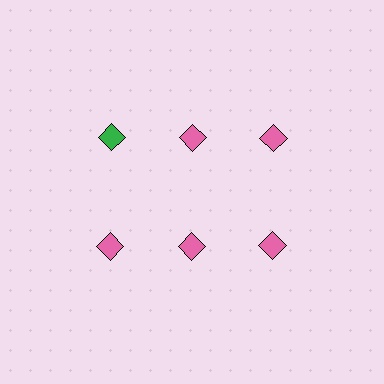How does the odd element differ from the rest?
It has a different color: green instead of pink.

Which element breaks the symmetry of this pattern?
The green diamond in the top row, leftmost column breaks the symmetry. All other shapes are pink diamonds.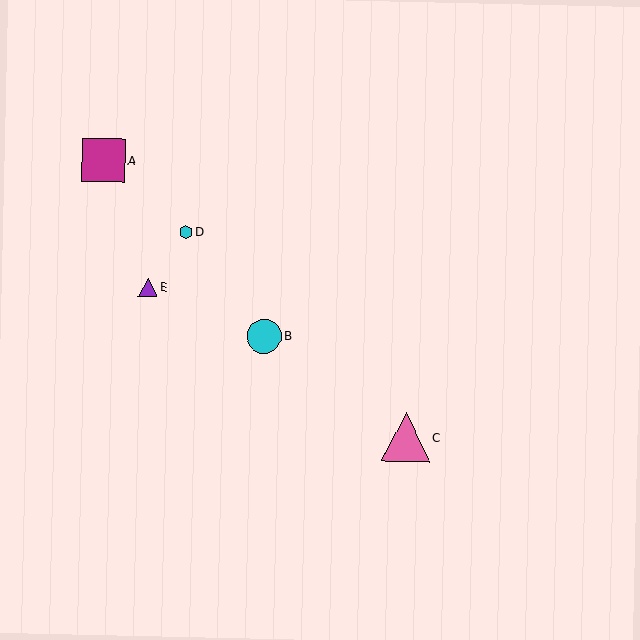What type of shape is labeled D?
Shape D is a cyan hexagon.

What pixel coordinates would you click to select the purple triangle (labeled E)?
Click at (148, 287) to select the purple triangle E.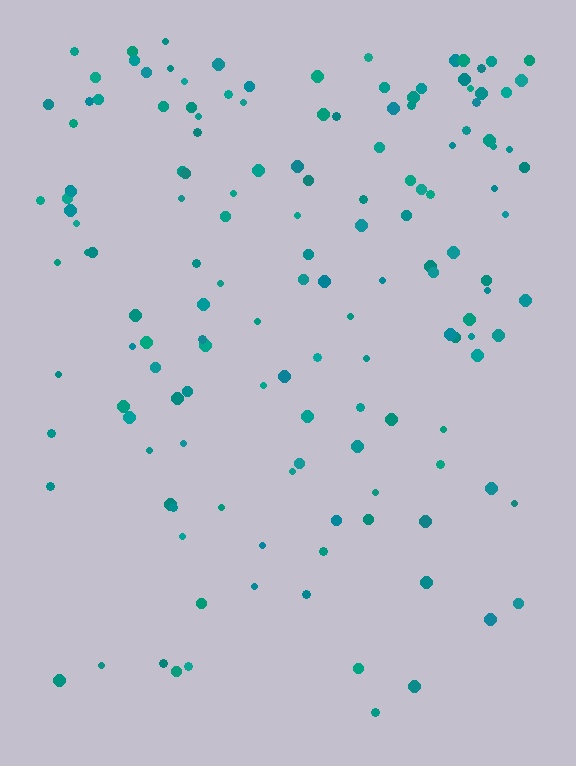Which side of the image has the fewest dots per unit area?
The bottom.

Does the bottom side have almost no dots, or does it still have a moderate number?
Still a moderate number, just noticeably fewer than the top.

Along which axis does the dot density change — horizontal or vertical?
Vertical.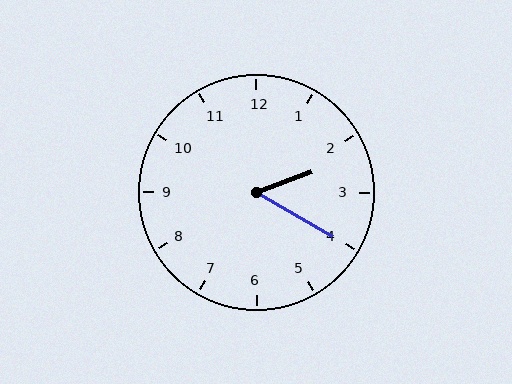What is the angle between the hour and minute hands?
Approximately 50 degrees.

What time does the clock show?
2:20.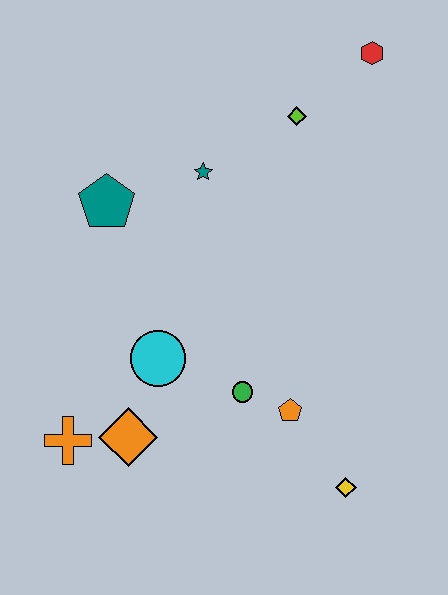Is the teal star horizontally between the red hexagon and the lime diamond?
No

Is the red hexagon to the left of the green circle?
No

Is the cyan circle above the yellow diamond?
Yes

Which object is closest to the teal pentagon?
The teal star is closest to the teal pentagon.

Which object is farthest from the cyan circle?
The red hexagon is farthest from the cyan circle.